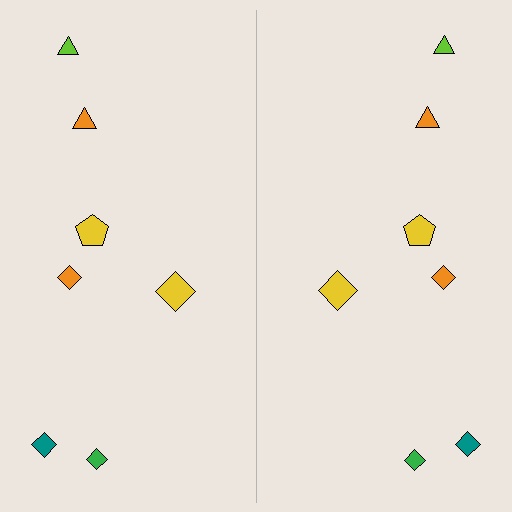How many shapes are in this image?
There are 14 shapes in this image.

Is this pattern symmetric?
Yes, this pattern has bilateral (reflection) symmetry.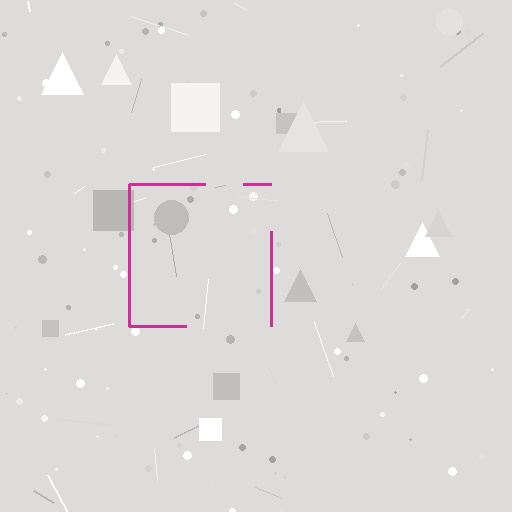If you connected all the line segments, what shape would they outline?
They would outline a square.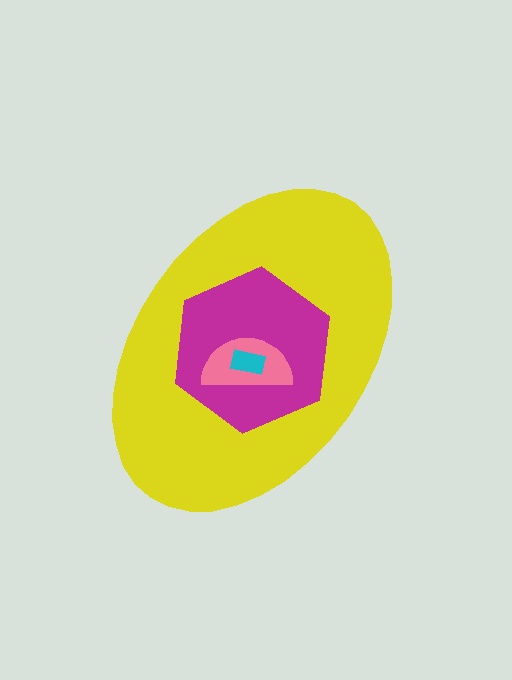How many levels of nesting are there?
4.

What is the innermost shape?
The cyan rectangle.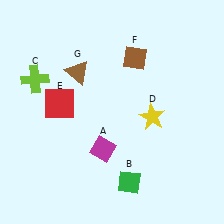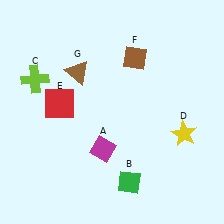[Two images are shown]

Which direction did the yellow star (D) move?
The yellow star (D) moved right.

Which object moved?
The yellow star (D) moved right.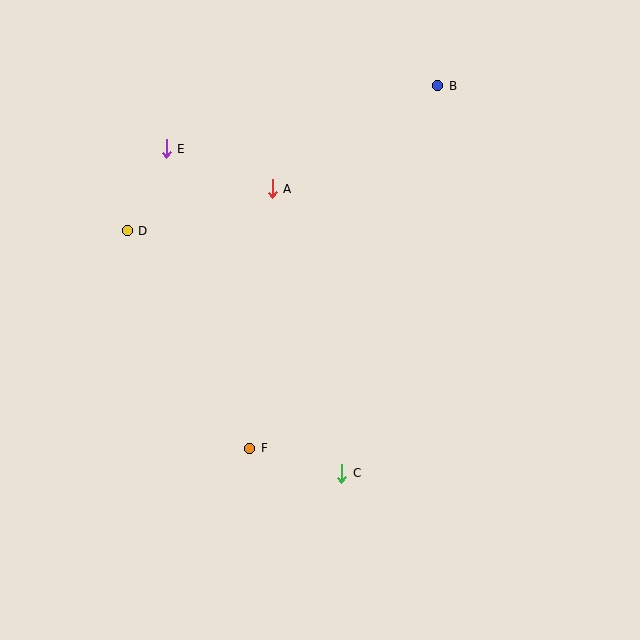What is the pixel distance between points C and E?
The distance between C and E is 369 pixels.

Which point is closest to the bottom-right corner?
Point C is closest to the bottom-right corner.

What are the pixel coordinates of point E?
Point E is at (166, 149).